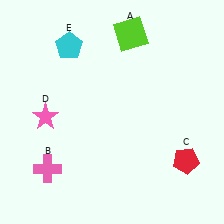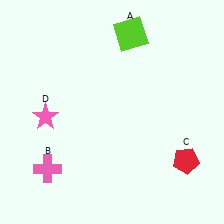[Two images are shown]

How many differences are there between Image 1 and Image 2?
There is 1 difference between the two images.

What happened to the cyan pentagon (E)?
The cyan pentagon (E) was removed in Image 2. It was in the top-left area of Image 1.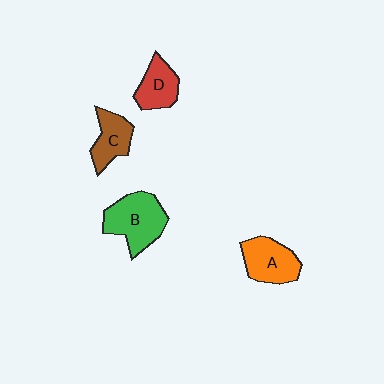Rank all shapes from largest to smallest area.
From largest to smallest: B (green), A (orange), C (brown), D (red).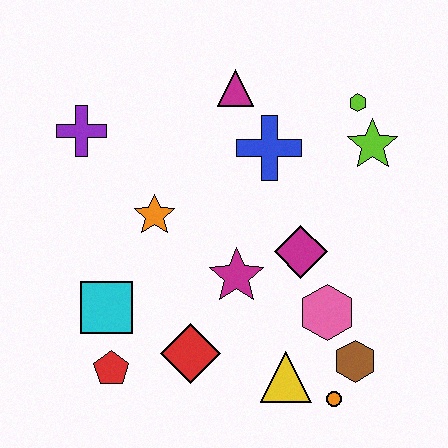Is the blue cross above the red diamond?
Yes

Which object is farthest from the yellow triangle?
The purple cross is farthest from the yellow triangle.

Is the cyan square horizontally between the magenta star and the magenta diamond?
No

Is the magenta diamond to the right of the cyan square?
Yes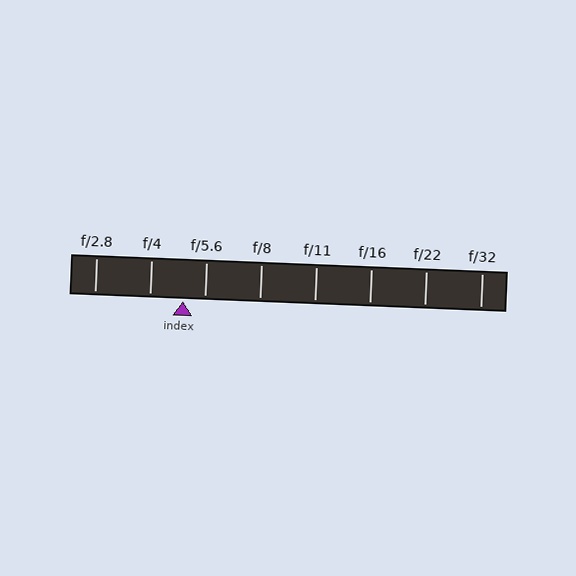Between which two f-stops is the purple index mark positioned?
The index mark is between f/4 and f/5.6.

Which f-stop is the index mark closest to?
The index mark is closest to f/5.6.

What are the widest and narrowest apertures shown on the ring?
The widest aperture shown is f/2.8 and the narrowest is f/32.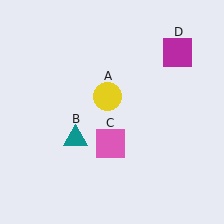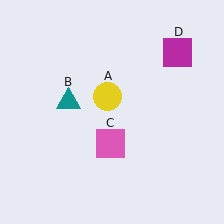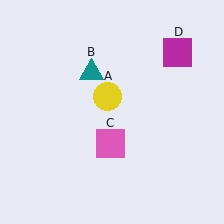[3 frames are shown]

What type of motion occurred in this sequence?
The teal triangle (object B) rotated clockwise around the center of the scene.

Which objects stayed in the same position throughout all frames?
Yellow circle (object A) and pink square (object C) and magenta square (object D) remained stationary.